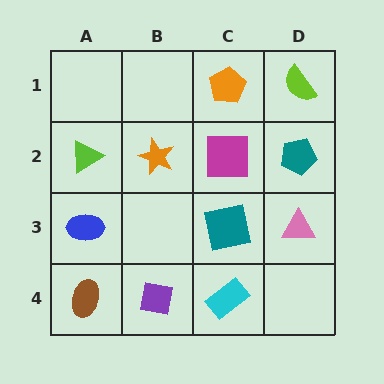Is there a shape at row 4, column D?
No, that cell is empty.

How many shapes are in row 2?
4 shapes.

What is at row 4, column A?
A brown ellipse.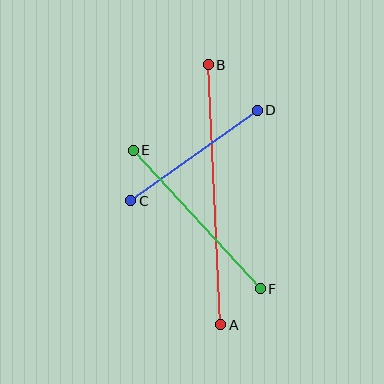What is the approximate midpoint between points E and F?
The midpoint is at approximately (197, 220) pixels.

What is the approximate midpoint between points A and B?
The midpoint is at approximately (214, 195) pixels.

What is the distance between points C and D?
The distance is approximately 155 pixels.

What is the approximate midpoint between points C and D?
The midpoint is at approximately (194, 156) pixels.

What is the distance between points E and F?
The distance is approximately 188 pixels.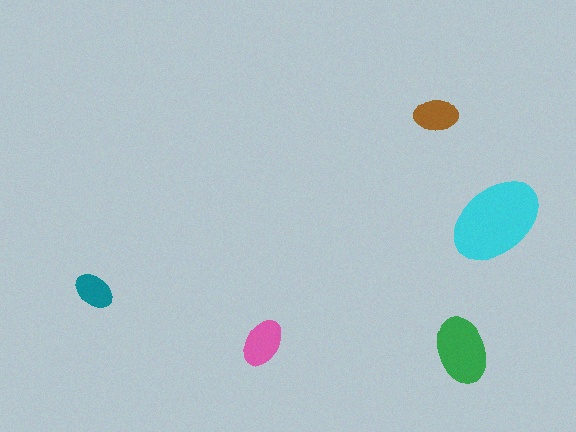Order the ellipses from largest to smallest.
the cyan one, the green one, the pink one, the brown one, the teal one.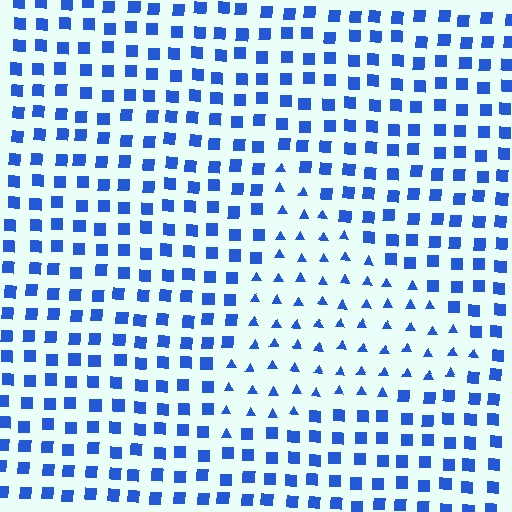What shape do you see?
I see a triangle.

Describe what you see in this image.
The image is filled with small blue elements arranged in a uniform grid. A triangle-shaped region contains triangles, while the surrounding area contains squares. The boundary is defined purely by the change in element shape.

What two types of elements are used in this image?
The image uses triangles inside the triangle region and squares outside it.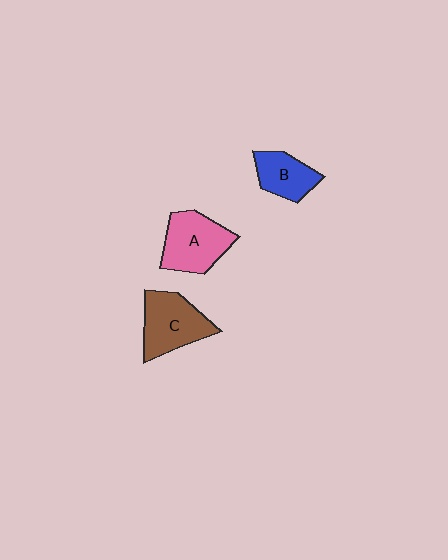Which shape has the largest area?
Shape A (pink).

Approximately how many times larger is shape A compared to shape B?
Approximately 1.5 times.